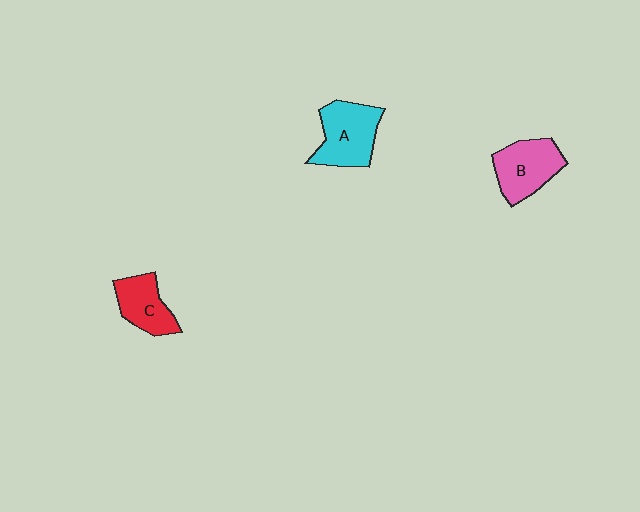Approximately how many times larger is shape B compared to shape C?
Approximately 1.3 times.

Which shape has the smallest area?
Shape C (red).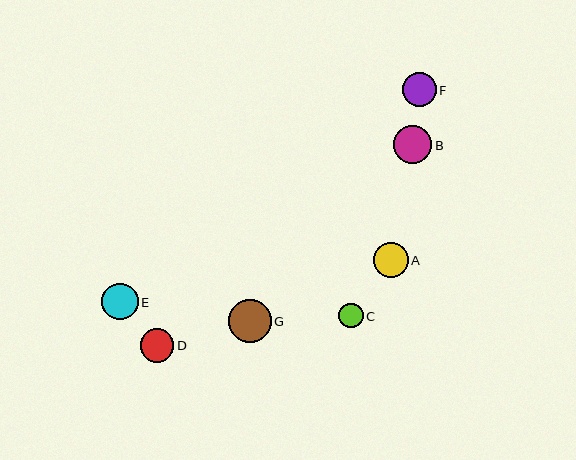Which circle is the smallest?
Circle C is the smallest with a size of approximately 24 pixels.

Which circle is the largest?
Circle G is the largest with a size of approximately 43 pixels.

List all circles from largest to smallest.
From largest to smallest: G, B, E, A, F, D, C.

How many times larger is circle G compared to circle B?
Circle G is approximately 1.1 times the size of circle B.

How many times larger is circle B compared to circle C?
Circle B is approximately 1.6 times the size of circle C.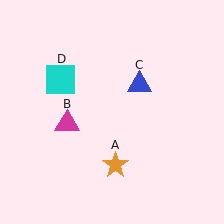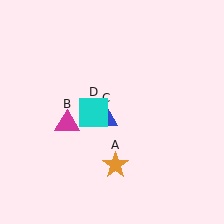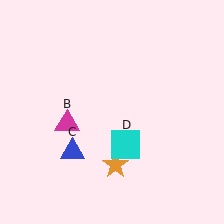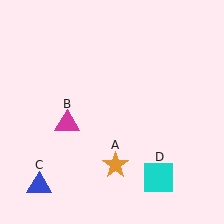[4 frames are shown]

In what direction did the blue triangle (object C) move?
The blue triangle (object C) moved down and to the left.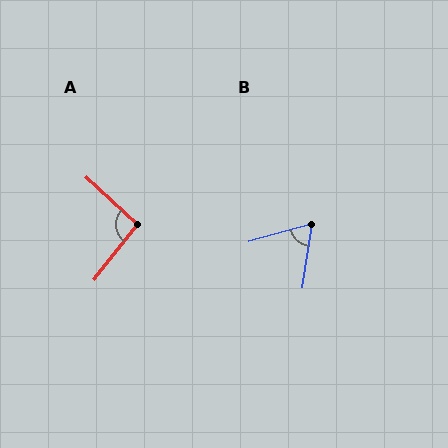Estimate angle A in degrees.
Approximately 95 degrees.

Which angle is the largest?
A, at approximately 95 degrees.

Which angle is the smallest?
B, at approximately 66 degrees.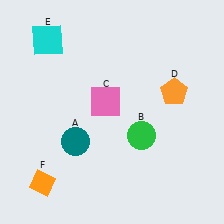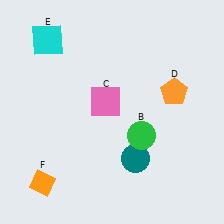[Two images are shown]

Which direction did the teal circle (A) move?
The teal circle (A) moved right.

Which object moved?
The teal circle (A) moved right.